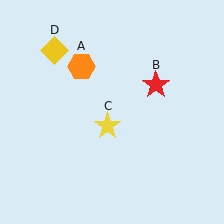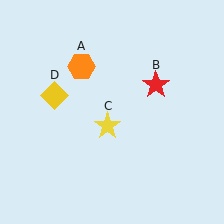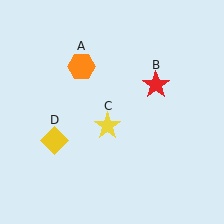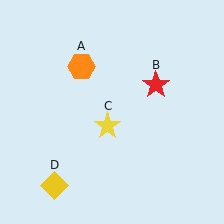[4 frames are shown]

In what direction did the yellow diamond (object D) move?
The yellow diamond (object D) moved down.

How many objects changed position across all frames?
1 object changed position: yellow diamond (object D).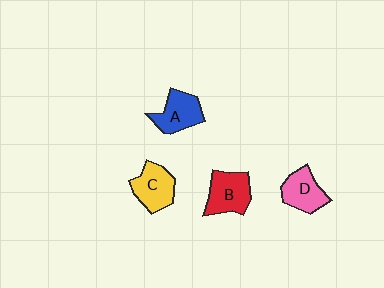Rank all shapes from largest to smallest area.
From largest to smallest: B (red), C (yellow), A (blue), D (pink).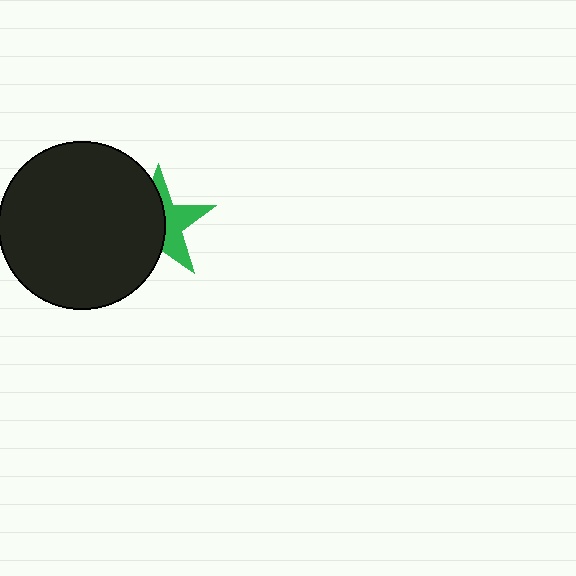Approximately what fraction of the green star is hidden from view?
Roughly 56% of the green star is hidden behind the black circle.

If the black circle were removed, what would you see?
You would see the complete green star.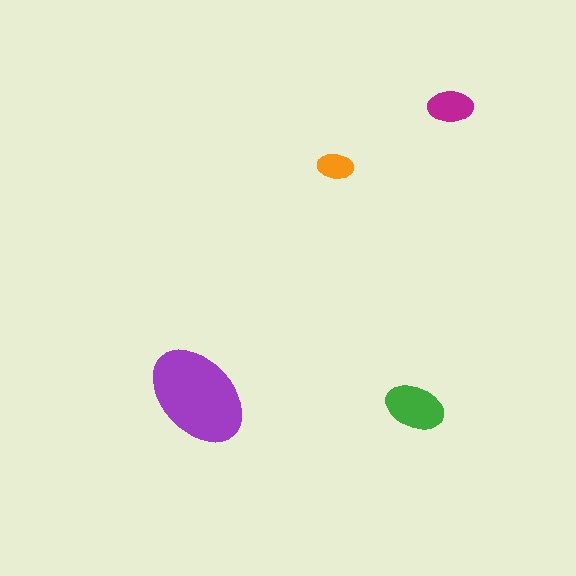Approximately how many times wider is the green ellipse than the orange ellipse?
About 1.5 times wider.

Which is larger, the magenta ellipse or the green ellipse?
The green one.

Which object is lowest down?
The green ellipse is bottommost.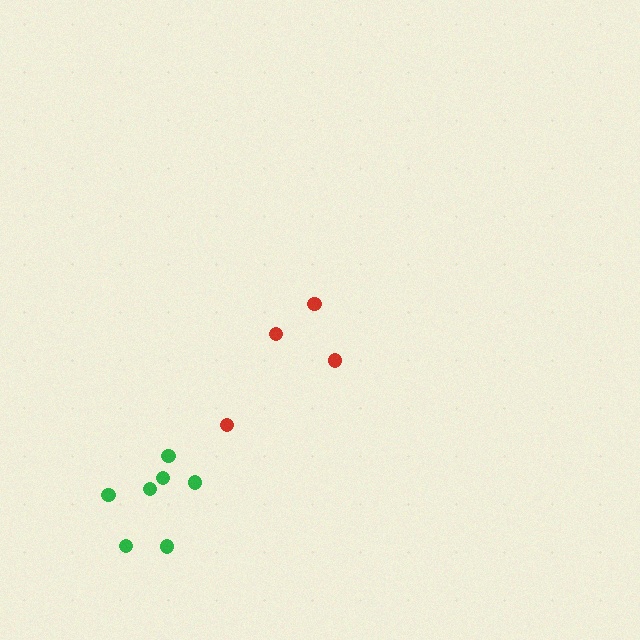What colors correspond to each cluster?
The clusters are colored: green, red.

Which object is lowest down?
The green cluster is bottommost.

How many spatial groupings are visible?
There are 2 spatial groupings.